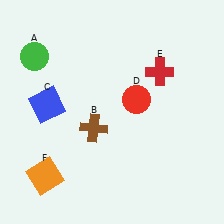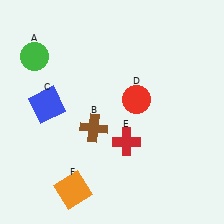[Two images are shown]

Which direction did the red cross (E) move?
The red cross (E) moved down.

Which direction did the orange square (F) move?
The orange square (F) moved right.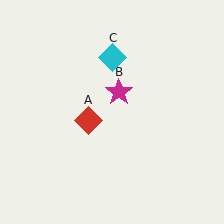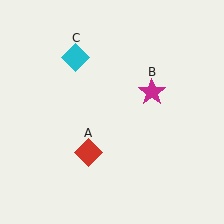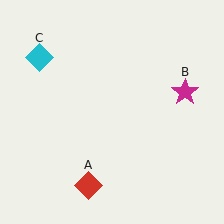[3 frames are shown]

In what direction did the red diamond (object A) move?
The red diamond (object A) moved down.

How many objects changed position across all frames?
3 objects changed position: red diamond (object A), magenta star (object B), cyan diamond (object C).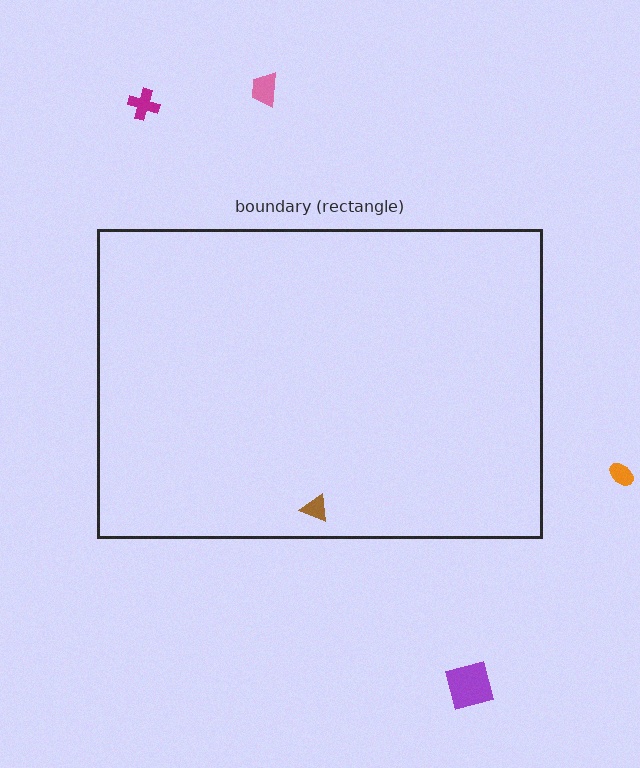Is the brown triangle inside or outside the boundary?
Inside.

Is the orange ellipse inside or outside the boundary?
Outside.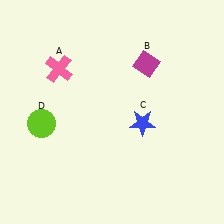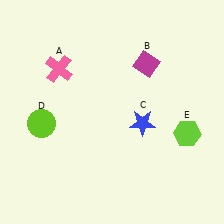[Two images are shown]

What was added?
A lime hexagon (E) was added in Image 2.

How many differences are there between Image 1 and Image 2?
There is 1 difference between the two images.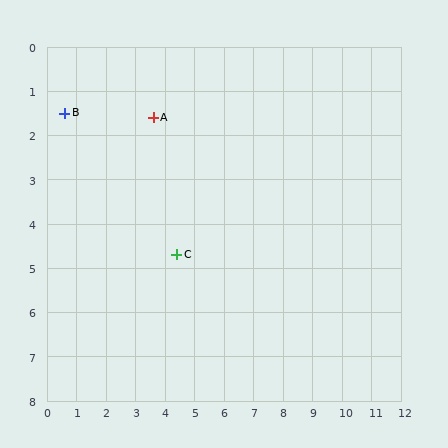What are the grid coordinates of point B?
Point B is at approximately (0.6, 1.5).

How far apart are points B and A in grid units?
Points B and A are about 3.0 grid units apart.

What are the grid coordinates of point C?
Point C is at approximately (4.4, 4.7).